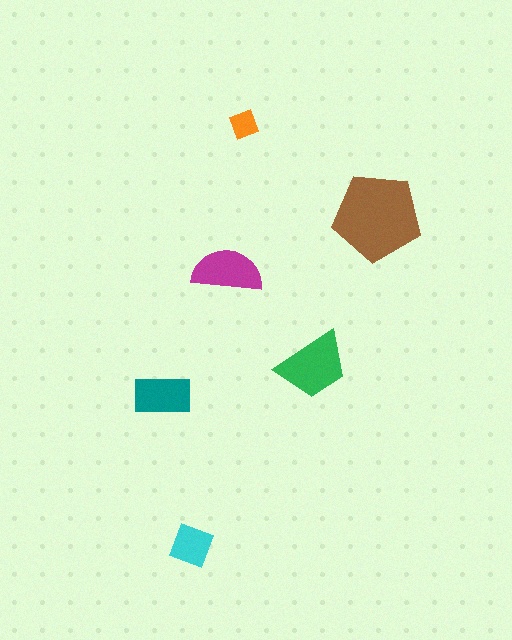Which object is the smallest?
The orange diamond.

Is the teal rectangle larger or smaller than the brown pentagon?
Smaller.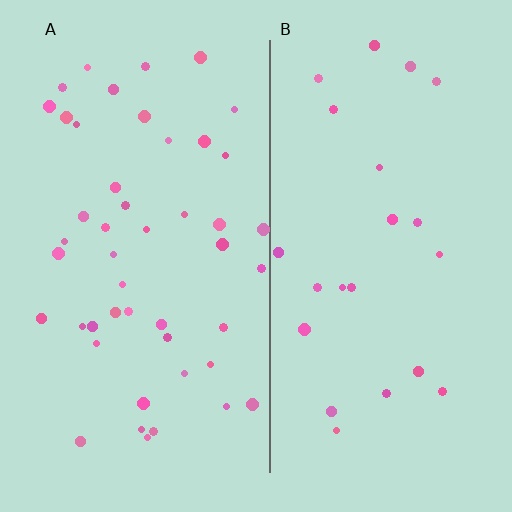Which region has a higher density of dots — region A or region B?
A (the left).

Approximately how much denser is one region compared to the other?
Approximately 2.1× — region A over region B.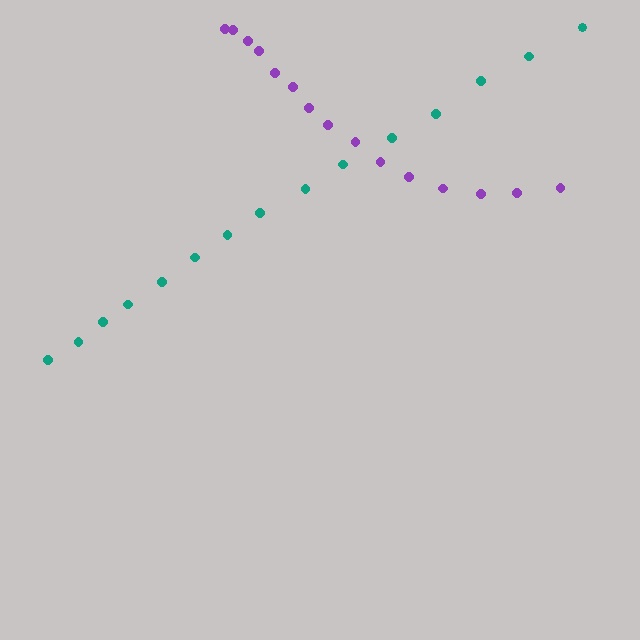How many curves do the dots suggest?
There are 2 distinct paths.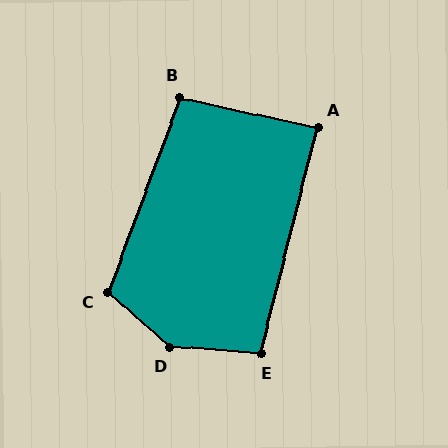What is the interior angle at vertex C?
Approximately 112 degrees (obtuse).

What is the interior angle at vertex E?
Approximately 100 degrees (obtuse).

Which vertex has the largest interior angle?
D, at approximately 142 degrees.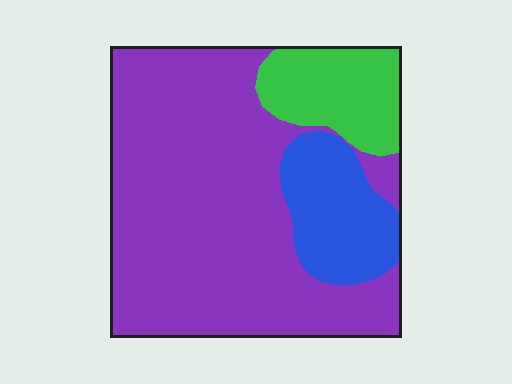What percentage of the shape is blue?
Blue takes up about one sixth (1/6) of the shape.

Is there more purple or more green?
Purple.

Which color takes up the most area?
Purple, at roughly 70%.